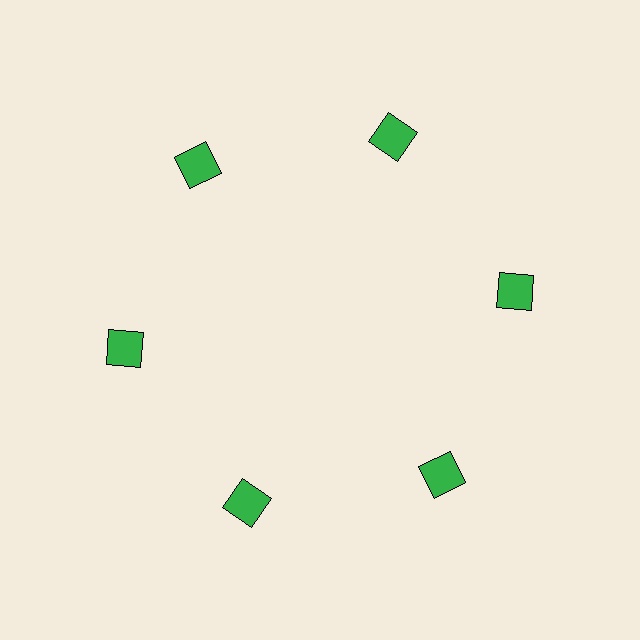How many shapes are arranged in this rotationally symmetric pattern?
There are 6 shapes, arranged in 6 groups of 1.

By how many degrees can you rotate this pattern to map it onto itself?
The pattern maps onto itself every 60 degrees of rotation.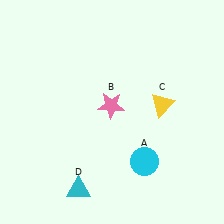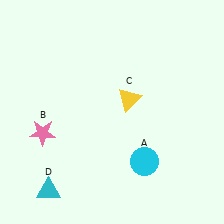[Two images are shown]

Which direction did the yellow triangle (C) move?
The yellow triangle (C) moved left.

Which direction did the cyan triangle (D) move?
The cyan triangle (D) moved left.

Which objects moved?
The objects that moved are: the pink star (B), the yellow triangle (C), the cyan triangle (D).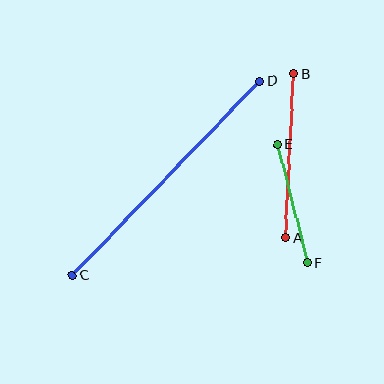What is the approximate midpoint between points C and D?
The midpoint is at approximately (166, 178) pixels.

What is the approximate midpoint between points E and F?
The midpoint is at approximately (293, 204) pixels.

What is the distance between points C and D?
The distance is approximately 270 pixels.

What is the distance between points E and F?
The distance is approximately 122 pixels.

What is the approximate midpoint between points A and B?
The midpoint is at approximately (289, 156) pixels.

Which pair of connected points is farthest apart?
Points C and D are farthest apart.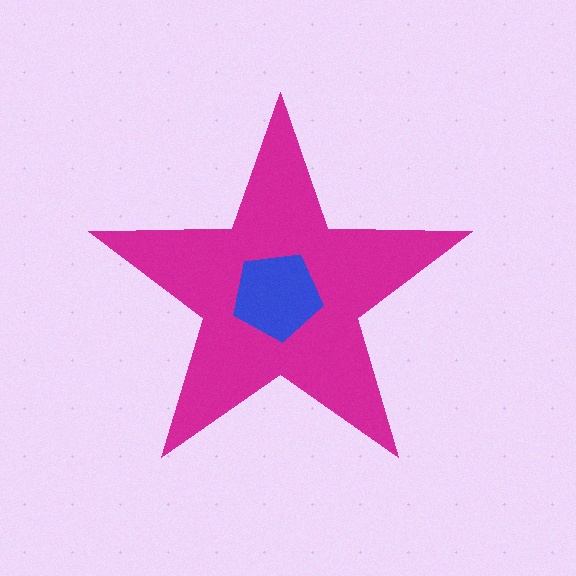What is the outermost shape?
The magenta star.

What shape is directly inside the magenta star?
The blue pentagon.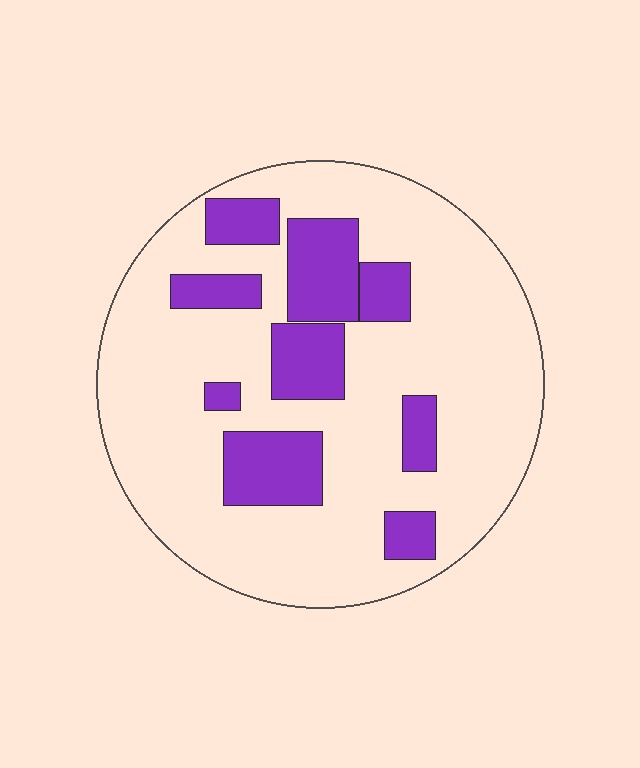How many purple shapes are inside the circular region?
9.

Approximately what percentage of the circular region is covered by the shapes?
Approximately 25%.